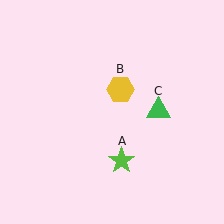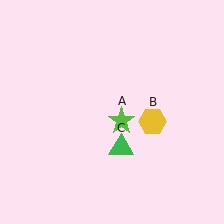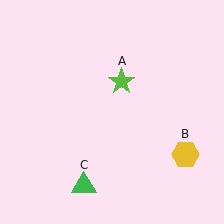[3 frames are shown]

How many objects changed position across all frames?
3 objects changed position: lime star (object A), yellow hexagon (object B), green triangle (object C).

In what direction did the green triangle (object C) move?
The green triangle (object C) moved down and to the left.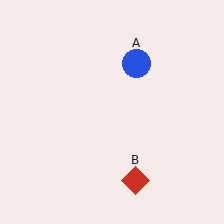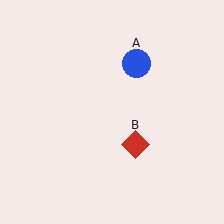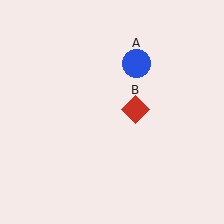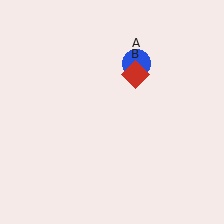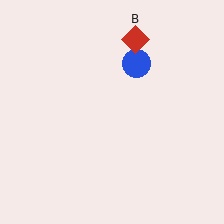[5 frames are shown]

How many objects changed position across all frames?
1 object changed position: red diamond (object B).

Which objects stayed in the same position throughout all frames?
Blue circle (object A) remained stationary.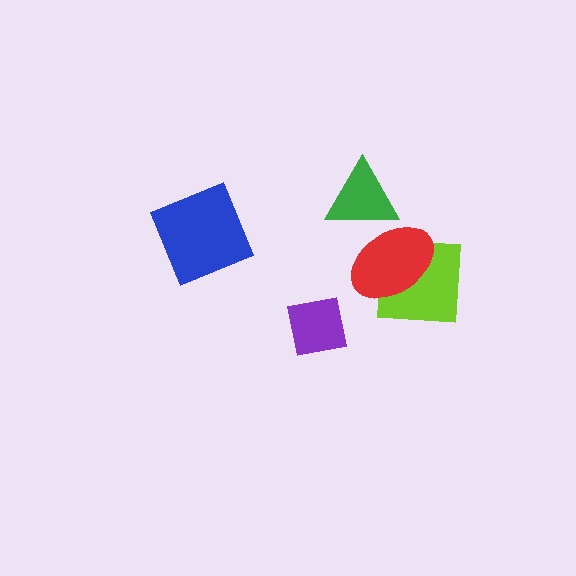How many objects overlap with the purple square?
0 objects overlap with the purple square.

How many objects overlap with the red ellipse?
2 objects overlap with the red ellipse.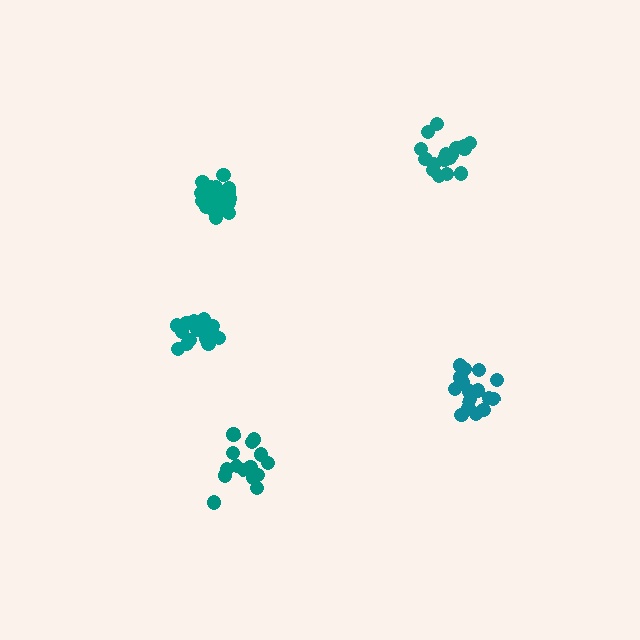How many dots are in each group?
Group 1: 19 dots, Group 2: 18 dots, Group 3: 17 dots, Group 4: 21 dots, Group 5: 15 dots (90 total).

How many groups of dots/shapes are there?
There are 5 groups.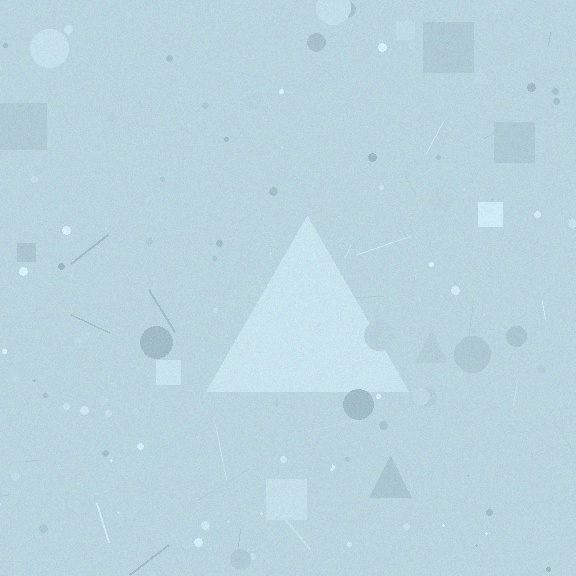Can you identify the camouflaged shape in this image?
The camouflaged shape is a triangle.